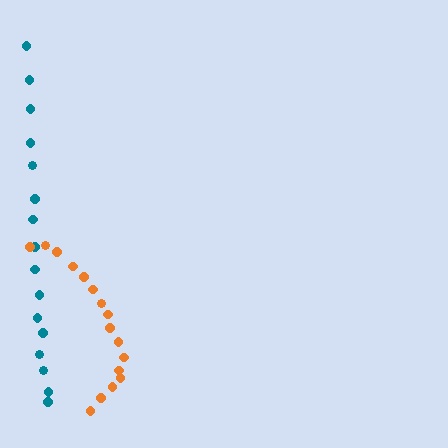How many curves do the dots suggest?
There are 2 distinct paths.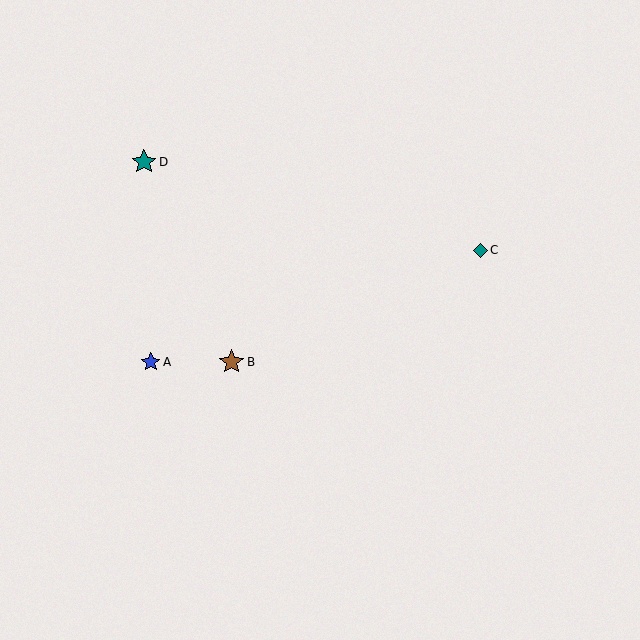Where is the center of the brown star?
The center of the brown star is at (232, 362).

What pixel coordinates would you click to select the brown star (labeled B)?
Click at (232, 362) to select the brown star B.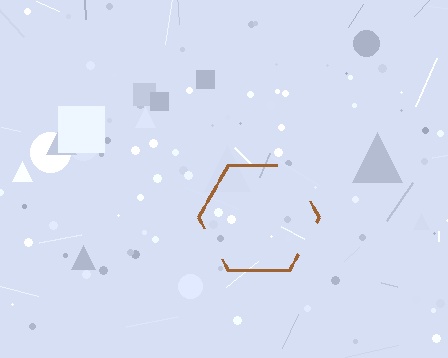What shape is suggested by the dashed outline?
The dashed outline suggests a hexagon.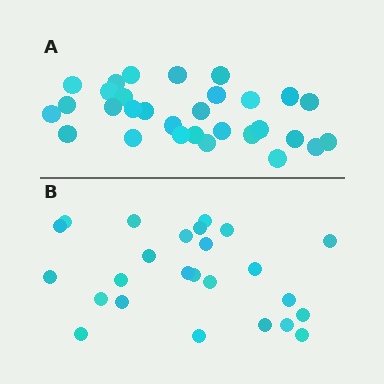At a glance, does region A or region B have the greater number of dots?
Region A (the top region) has more dots.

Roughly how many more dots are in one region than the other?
Region A has about 5 more dots than region B.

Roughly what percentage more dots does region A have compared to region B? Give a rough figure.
About 20% more.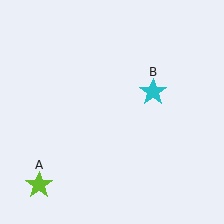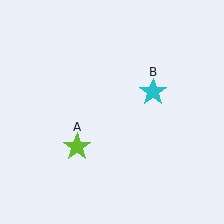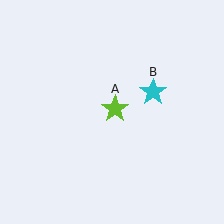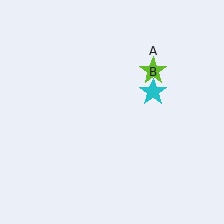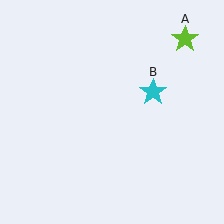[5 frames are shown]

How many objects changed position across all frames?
1 object changed position: lime star (object A).